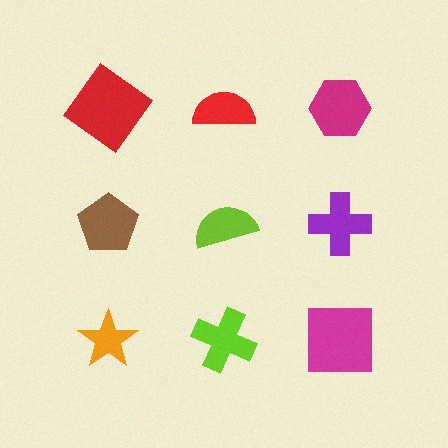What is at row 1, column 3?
A magenta hexagon.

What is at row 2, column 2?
A lime semicircle.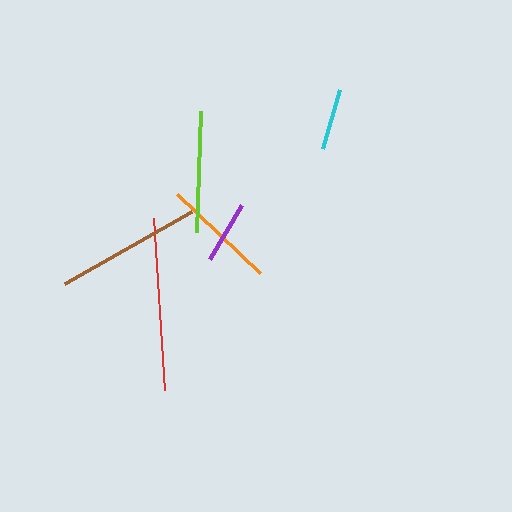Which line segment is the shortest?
The cyan line is the shortest at approximately 62 pixels.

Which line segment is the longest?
The red line is the longest at approximately 172 pixels.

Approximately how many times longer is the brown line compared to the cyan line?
The brown line is approximately 2.4 times the length of the cyan line.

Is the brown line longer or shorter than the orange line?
The brown line is longer than the orange line.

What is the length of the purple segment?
The purple segment is approximately 63 pixels long.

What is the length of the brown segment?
The brown segment is approximately 146 pixels long.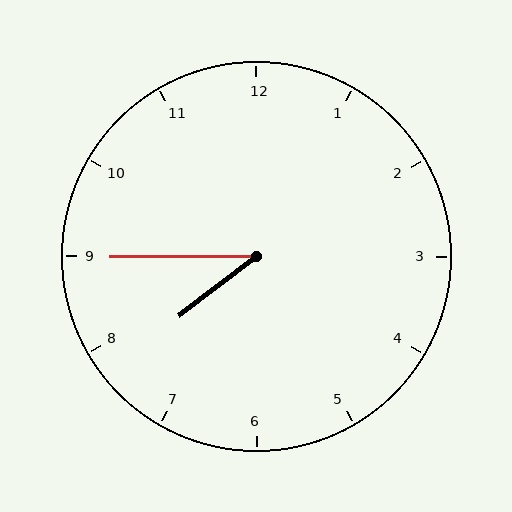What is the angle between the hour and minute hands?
Approximately 38 degrees.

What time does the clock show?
7:45.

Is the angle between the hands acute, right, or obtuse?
It is acute.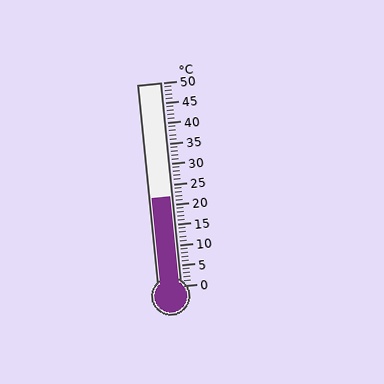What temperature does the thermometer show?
The thermometer shows approximately 22°C.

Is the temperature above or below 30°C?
The temperature is below 30°C.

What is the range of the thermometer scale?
The thermometer scale ranges from 0°C to 50°C.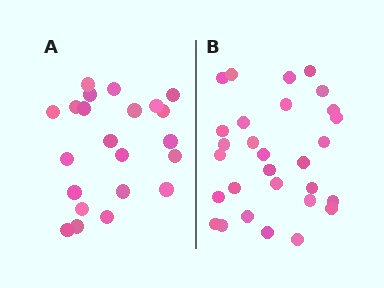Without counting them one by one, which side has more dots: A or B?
Region B (the right region) has more dots.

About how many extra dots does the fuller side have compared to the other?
Region B has roughly 8 or so more dots than region A.